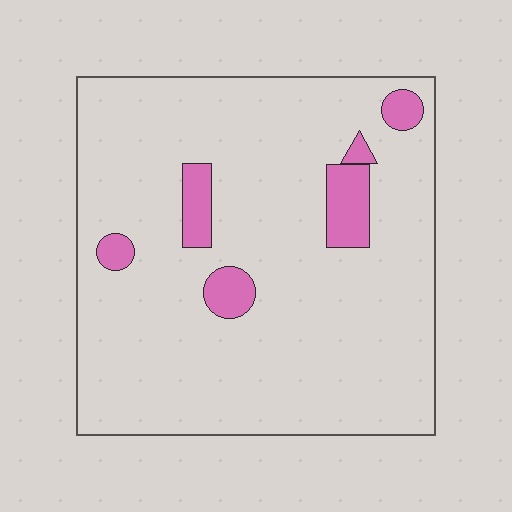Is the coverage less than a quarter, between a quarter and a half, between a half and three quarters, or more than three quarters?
Less than a quarter.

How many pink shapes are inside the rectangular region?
6.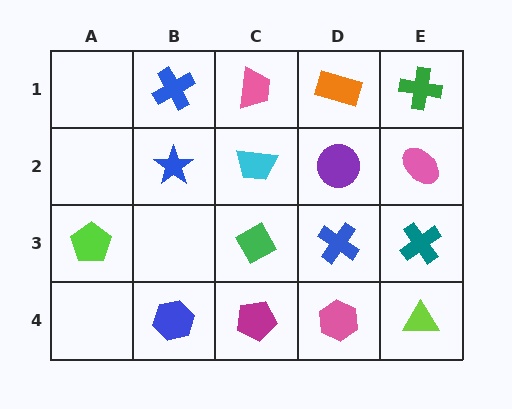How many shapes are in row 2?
4 shapes.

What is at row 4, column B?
A blue hexagon.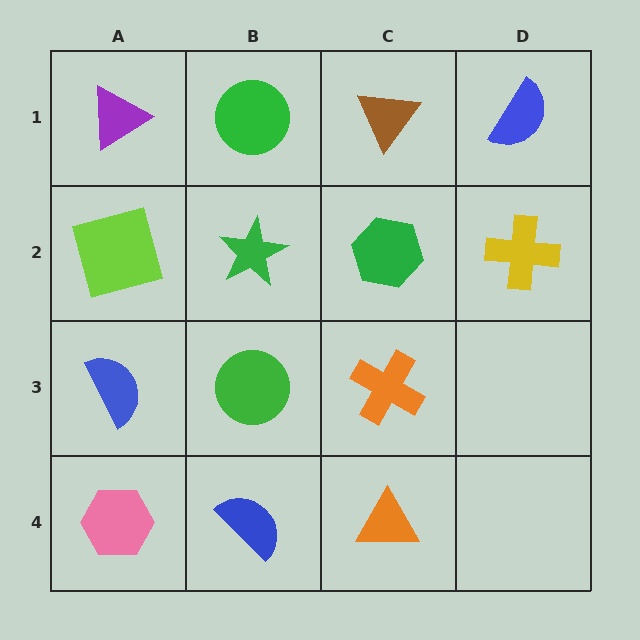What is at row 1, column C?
A brown triangle.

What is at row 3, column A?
A blue semicircle.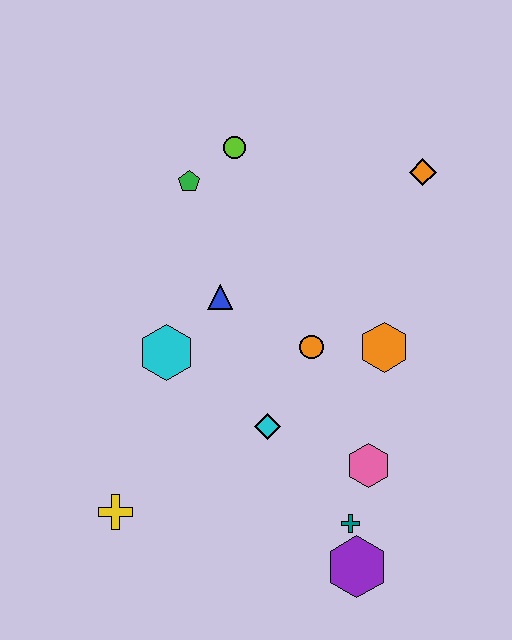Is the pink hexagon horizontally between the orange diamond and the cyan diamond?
Yes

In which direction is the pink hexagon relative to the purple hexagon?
The pink hexagon is above the purple hexagon.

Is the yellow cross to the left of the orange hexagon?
Yes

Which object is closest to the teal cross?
The purple hexagon is closest to the teal cross.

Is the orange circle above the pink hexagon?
Yes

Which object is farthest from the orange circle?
The yellow cross is farthest from the orange circle.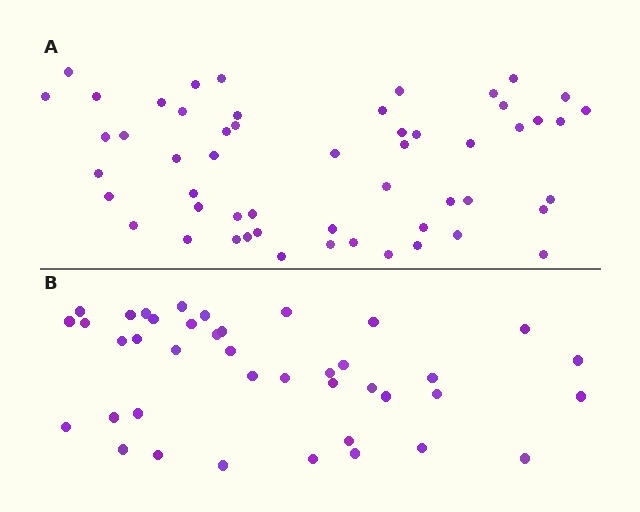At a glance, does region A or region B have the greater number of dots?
Region A (the top region) has more dots.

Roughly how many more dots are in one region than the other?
Region A has approximately 15 more dots than region B.